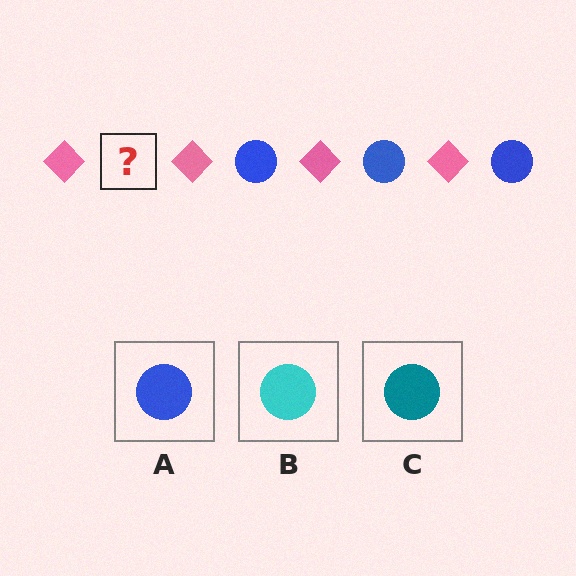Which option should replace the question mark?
Option A.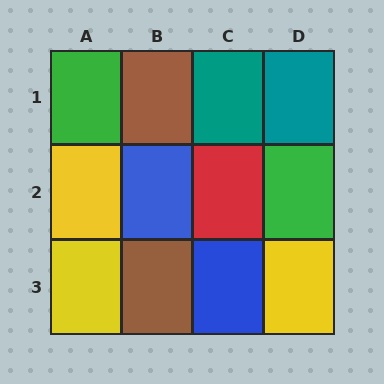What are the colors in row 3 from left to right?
Yellow, brown, blue, yellow.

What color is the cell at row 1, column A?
Green.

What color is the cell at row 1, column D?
Teal.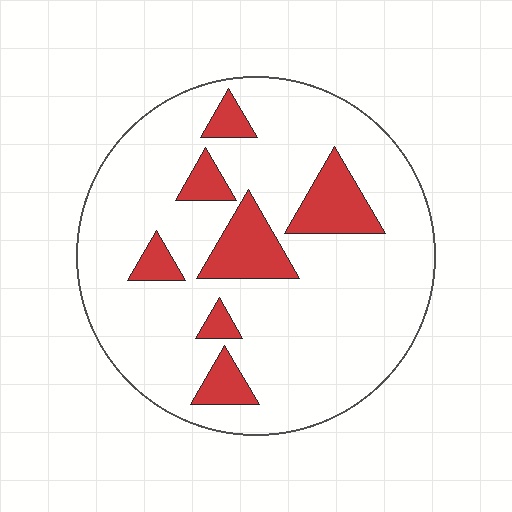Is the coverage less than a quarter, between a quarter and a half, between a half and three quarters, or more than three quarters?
Less than a quarter.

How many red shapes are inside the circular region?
7.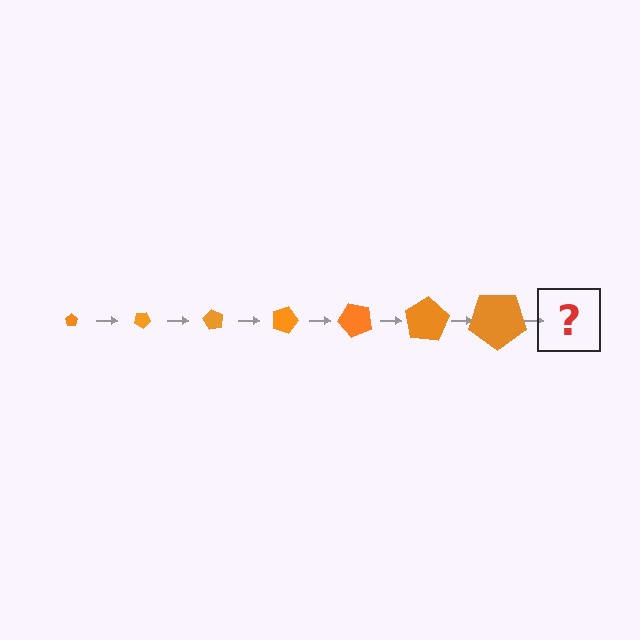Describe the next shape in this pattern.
It should be a pentagon, larger than the previous one and rotated 210 degrees from the start.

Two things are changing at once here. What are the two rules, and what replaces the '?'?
The two rules are that the pentagon grows larger each step and it rotates 30 degrees each step. The '?' should be a pentagon, larger than the previous one and rotated 210 degrees from the start.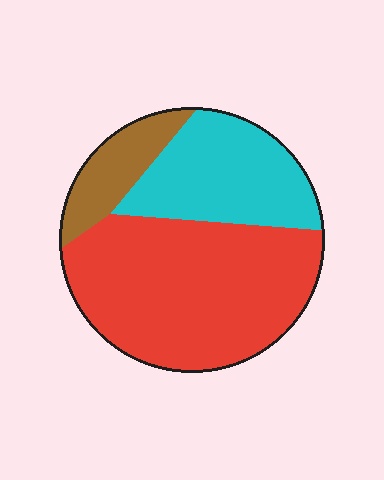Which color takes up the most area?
Red, at roughly 60%.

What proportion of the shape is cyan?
Cyan takes up between a quarter and a half of the shape.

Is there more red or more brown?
Red.